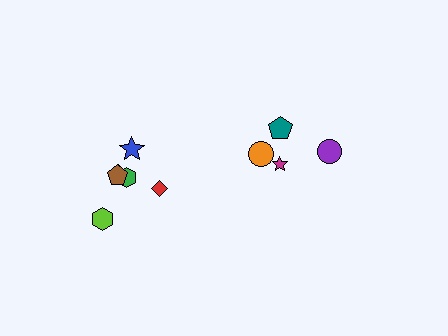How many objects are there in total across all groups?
There are 10 objects.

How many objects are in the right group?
There are 4 objects.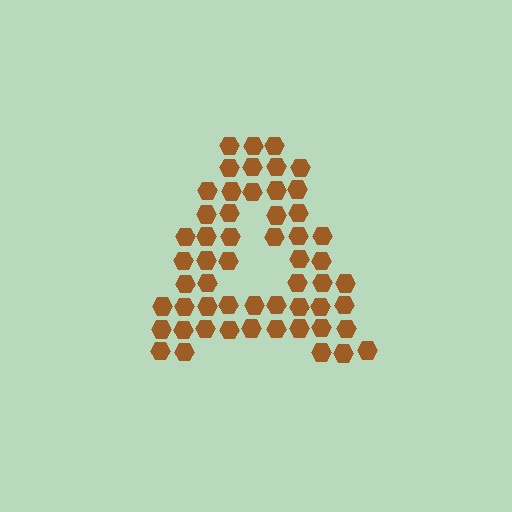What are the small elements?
The small elements are hexagons.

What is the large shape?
The large shape is the letter A.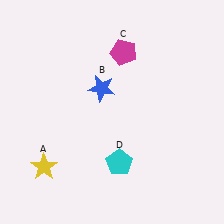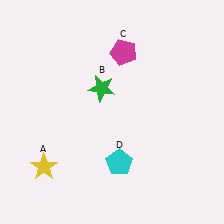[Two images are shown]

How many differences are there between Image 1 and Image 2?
There is 1 difference between the two images.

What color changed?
The star (B) changed from blue in Image 1 to green in Image 2.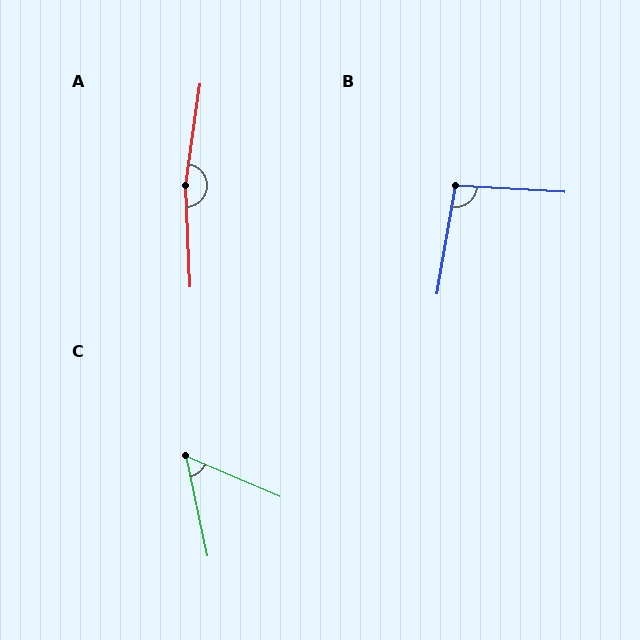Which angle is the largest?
A, at approximately 169 degrees.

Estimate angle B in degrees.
Approximately 96 degrees.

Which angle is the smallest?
C, at approximately 55 degrees.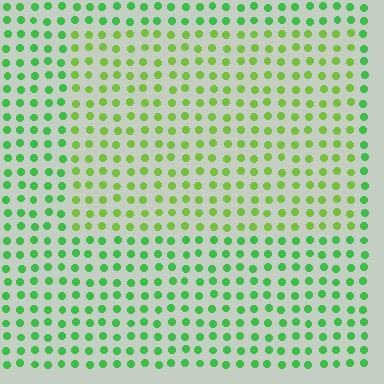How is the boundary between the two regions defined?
The boundary is defined purely by a slight shift in hue (about 33 degrees). Spacing, size, and orientation are identical on both sides.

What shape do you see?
I see a rectangle.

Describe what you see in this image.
The image is filled with small green elements in a uniform arrangement. A rectangle-shaped region is visible where the elements are tinted to a slightly different hue, forming a subtle color boundary.